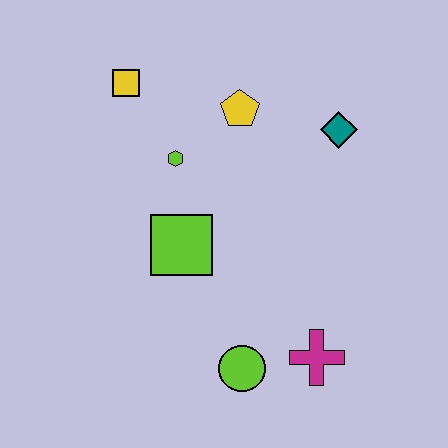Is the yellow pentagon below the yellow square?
Yes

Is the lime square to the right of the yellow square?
Yes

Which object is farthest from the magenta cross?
The yellow square is farthest from the magenta cross.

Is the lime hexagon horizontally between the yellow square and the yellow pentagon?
Yes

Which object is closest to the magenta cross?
The lime circle is closest to the magenta cross.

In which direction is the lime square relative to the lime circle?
The lime square is above the lime circle.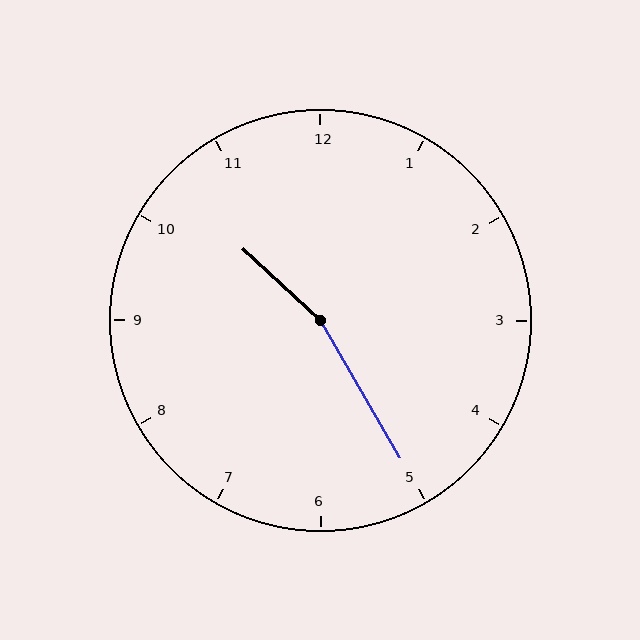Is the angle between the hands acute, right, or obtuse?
It is obtuse.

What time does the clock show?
10:25.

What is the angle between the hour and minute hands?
Approximately 162 degrees.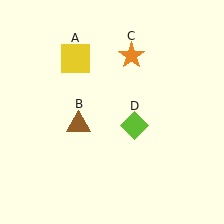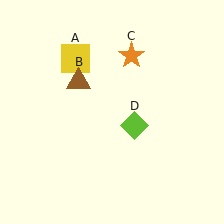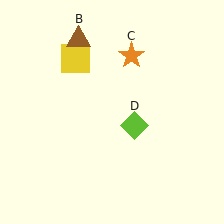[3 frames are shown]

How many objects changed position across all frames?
1 object changed position: brown triangle (object B).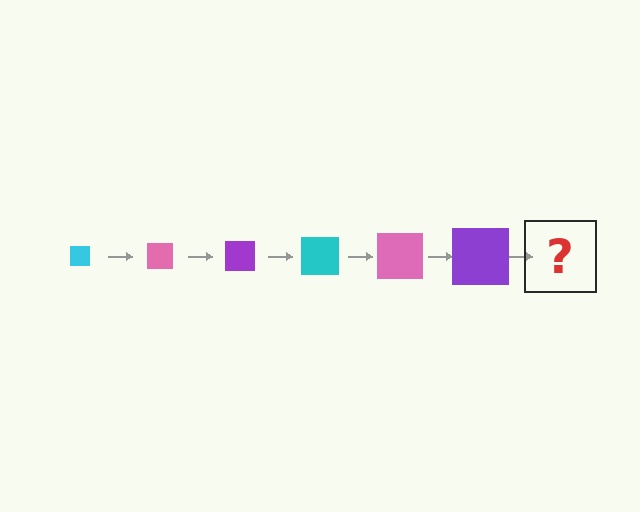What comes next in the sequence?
The next element should be a cyan square, larger than the previous one.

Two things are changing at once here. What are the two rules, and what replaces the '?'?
The two rules are that the square grows larger each step and the color cycles through cyan, pink, and purple. The '?' should be a cyan square, larger than the previous one.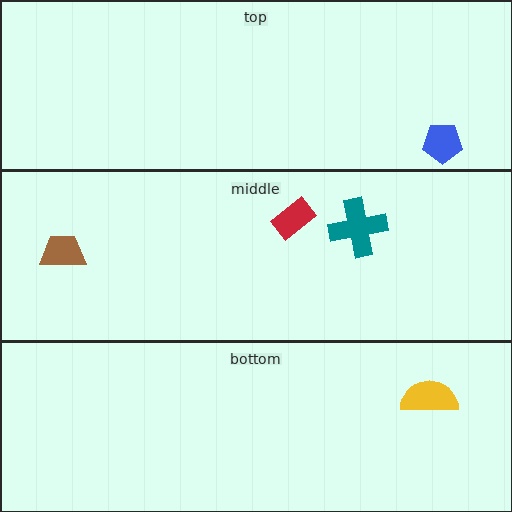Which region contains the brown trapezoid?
The middle region.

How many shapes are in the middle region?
3.